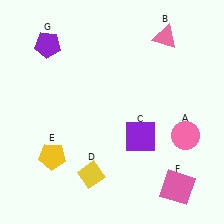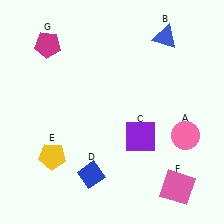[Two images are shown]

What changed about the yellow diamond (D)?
In Image 1, D is yellow. In Image 2, it changed to blue.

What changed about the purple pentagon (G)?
In Image 1, G is purple. In Image 2, it changed to magenta.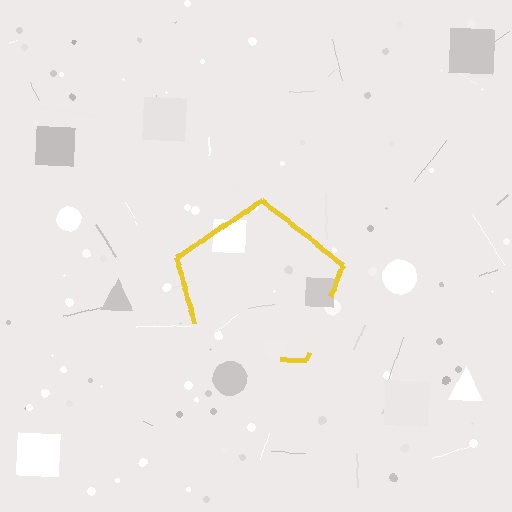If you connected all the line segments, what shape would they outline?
They would outline a pentagon.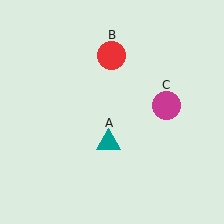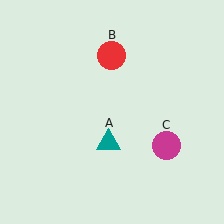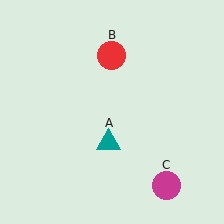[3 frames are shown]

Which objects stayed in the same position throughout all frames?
Teal triangle (object A) and red circle (object B) remained stationary.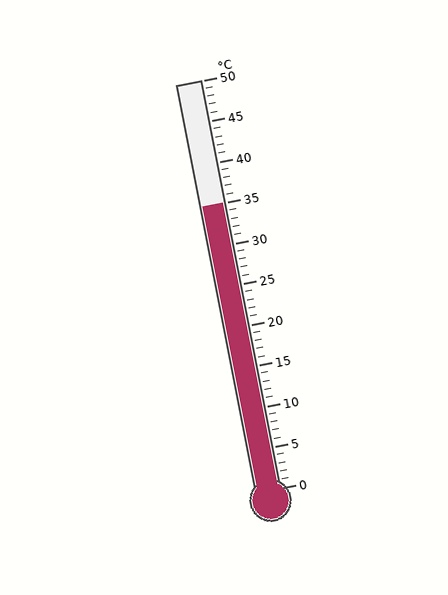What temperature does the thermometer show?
The thermometer shows approximately 35°C.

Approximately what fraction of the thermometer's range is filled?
The thermometer is filled to approximately 70% of its range.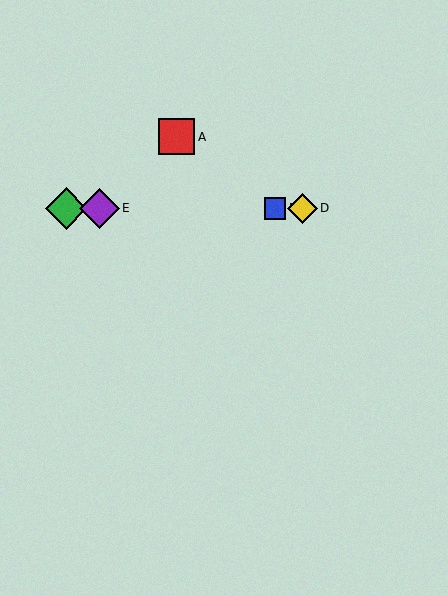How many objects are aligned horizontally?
4 objects (B, C, D, E) are aligned horizontally.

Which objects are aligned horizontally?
Objects B, C, D, E are aligned horizontally.